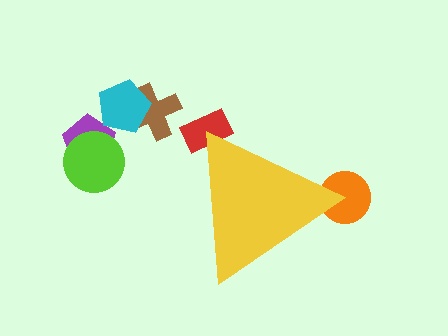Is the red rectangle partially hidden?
Yes, the red rectangle is partially hidden behind the yellow triangle.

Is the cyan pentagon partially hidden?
No, the cyan pentagon is fully visible.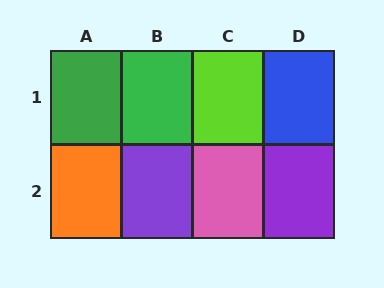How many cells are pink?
1 cell is pink.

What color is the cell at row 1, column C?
Lime.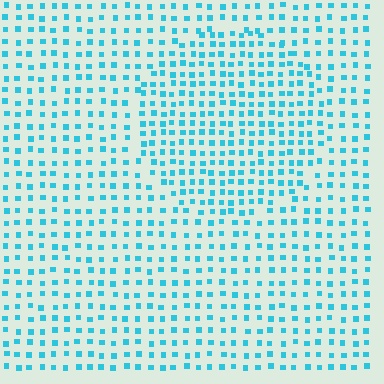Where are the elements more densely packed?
The elements are more densely packed inside the circle boundary.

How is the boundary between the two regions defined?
The boundary is defined by a change in element density (approximately 1.5x ratio). All elements are the same color, size, and shape.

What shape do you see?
I see a circle.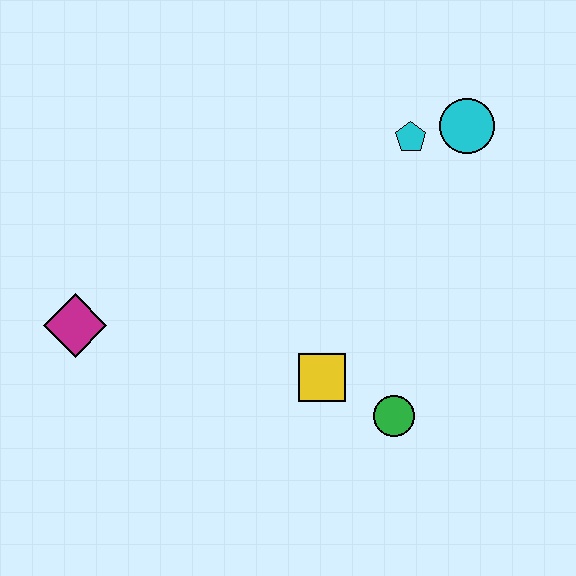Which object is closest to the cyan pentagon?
The cyan circle is closest to the cyan pentagon.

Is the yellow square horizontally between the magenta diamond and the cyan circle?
Yes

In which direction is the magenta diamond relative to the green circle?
The magenta diamond is to the left of the green circle.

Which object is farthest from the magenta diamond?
The cyan circle is farthest from the magenta diamond.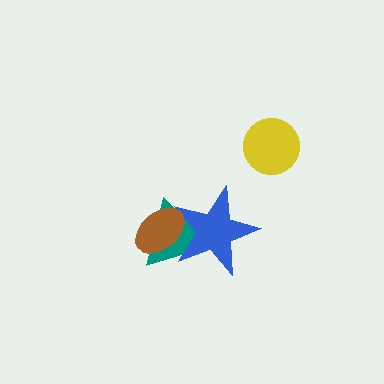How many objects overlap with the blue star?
2 objects overlap with the blue star.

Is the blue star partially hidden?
Yes, it is partially covered by another shape.